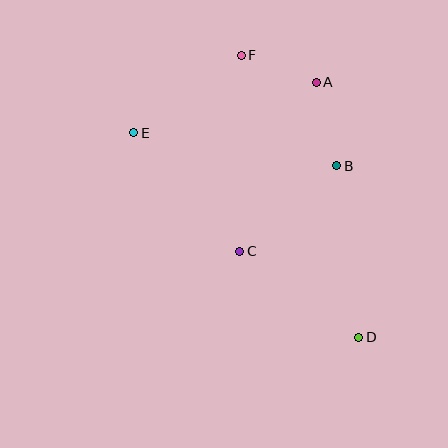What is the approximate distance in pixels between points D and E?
The distance between D and E is approximately 304 pixels.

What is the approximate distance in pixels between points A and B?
The distance between A and B is approximately 86 pixels.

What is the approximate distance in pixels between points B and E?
The distance between B and E is approximately 206 pixels.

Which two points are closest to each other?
Points A and F are closest to each other.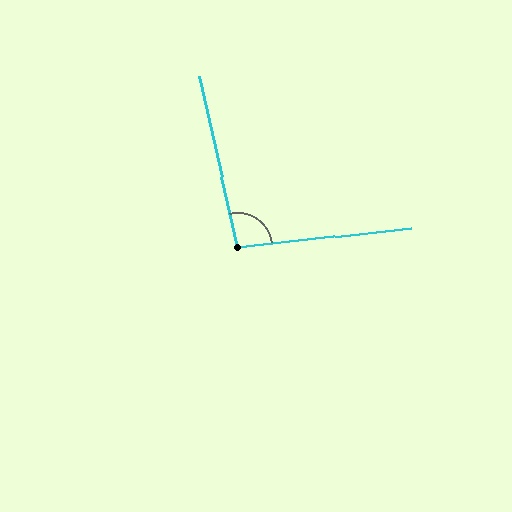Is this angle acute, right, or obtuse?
It is obtuse.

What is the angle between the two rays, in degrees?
Approximately 97 degrees.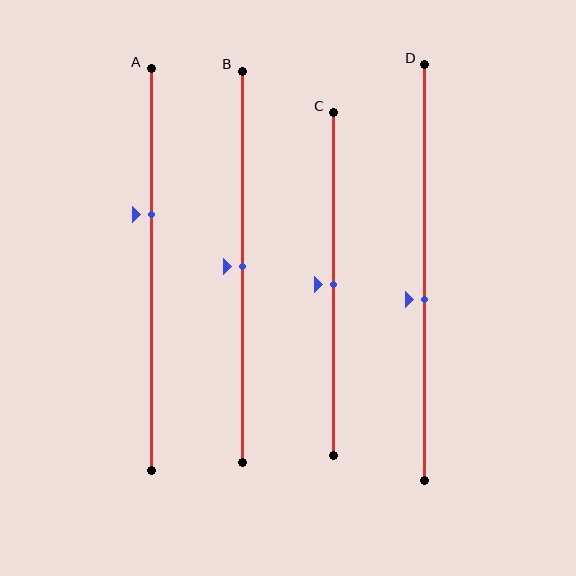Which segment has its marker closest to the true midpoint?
Segment B has its marker closest to the true midpoint.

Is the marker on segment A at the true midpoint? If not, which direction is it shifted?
No, the marker on segment A is shifted upward by about 14% of the segment length.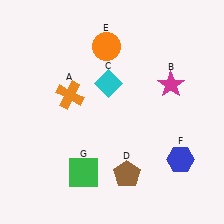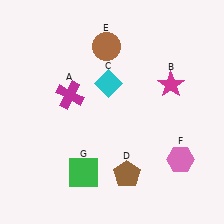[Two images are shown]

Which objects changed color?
A changed from orange to magenta. E changed from orange to brown. F changed from blue to pink.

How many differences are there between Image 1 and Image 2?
There are 3 differences between the two images.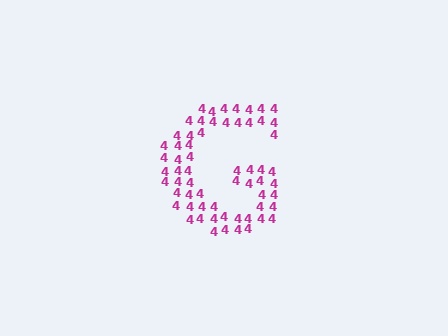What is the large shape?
The large shape is the letter G.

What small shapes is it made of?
It is made of small digit 4's.